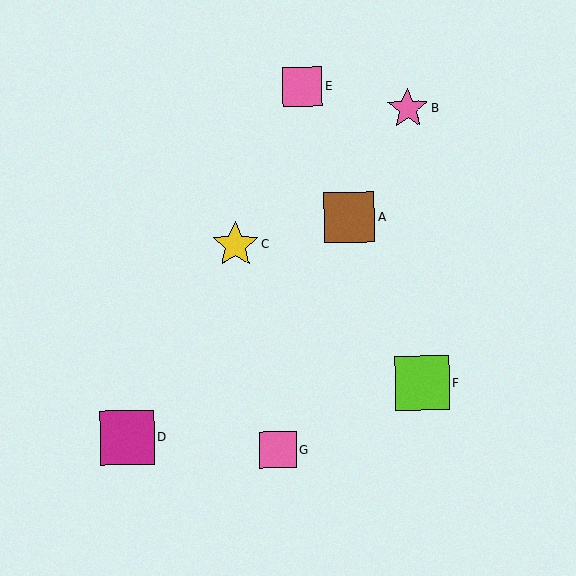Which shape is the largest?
The lime square (labeled F) is the largest.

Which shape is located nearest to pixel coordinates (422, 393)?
The lime square (labeled F) at (422, 383) is nearest to that location.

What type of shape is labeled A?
Shape A is a brown square.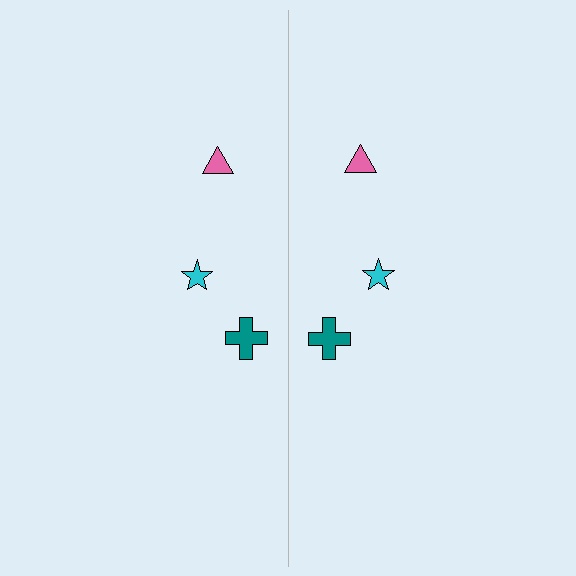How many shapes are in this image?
There are 6 shapes in this image.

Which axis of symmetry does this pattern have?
The pattern has a vertical axis of symmetry running through the center of the image.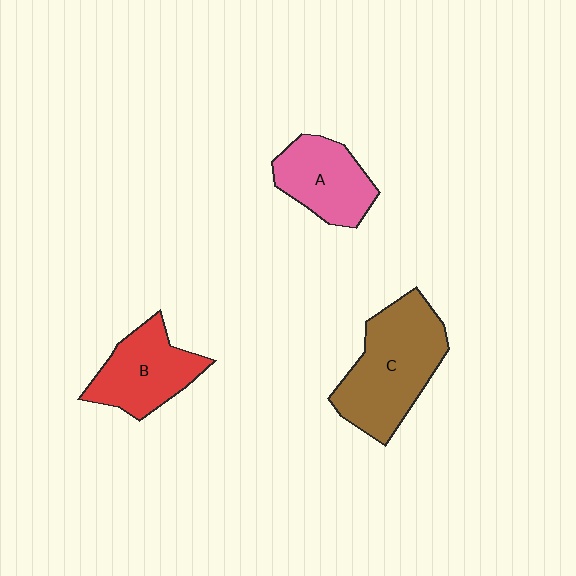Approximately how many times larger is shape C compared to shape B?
Approximately 1.5 times.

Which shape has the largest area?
Shape C (brown).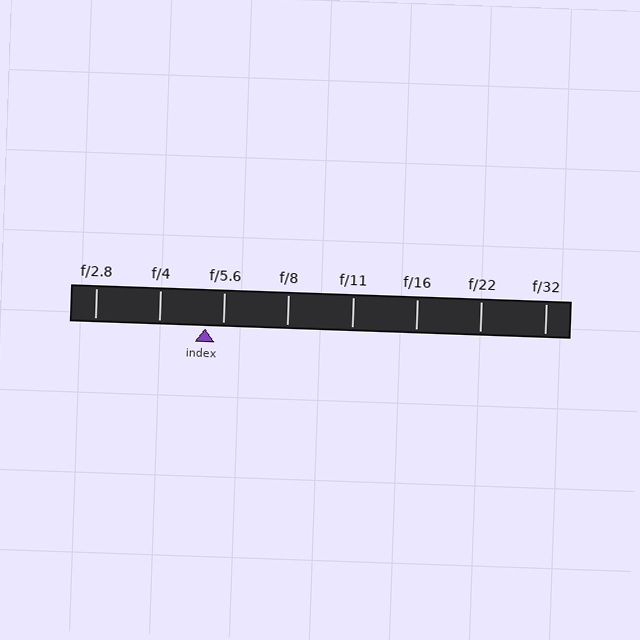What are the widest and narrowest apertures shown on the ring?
The widest aperture shown is f/2.8 and the narrowest is f/32.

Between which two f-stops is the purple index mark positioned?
The index mark is between f/4 and f/5.6.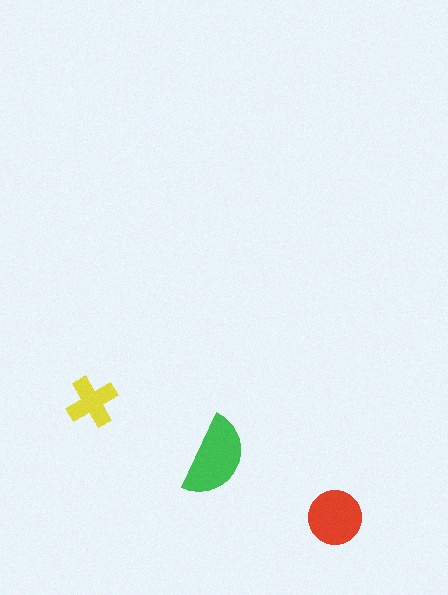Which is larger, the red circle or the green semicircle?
The green semicircle.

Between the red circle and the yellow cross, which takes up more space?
The red circle.